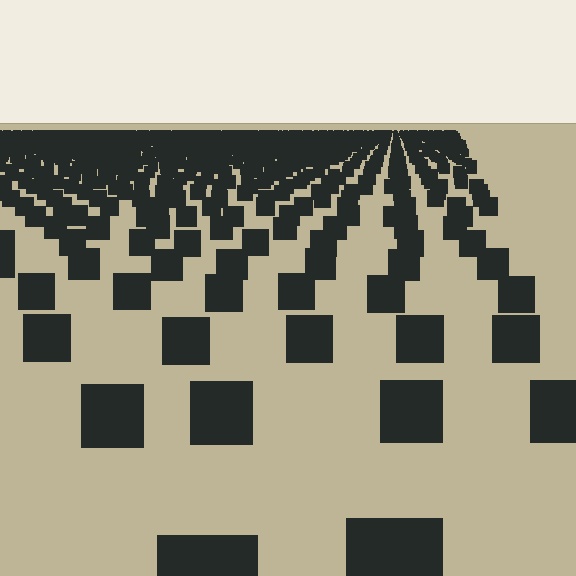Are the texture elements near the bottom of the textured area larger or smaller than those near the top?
Larger. Near the bottom, elements are closer to the viewer and appear at a bigger on-screen size.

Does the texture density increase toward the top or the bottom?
Density increases toward the top.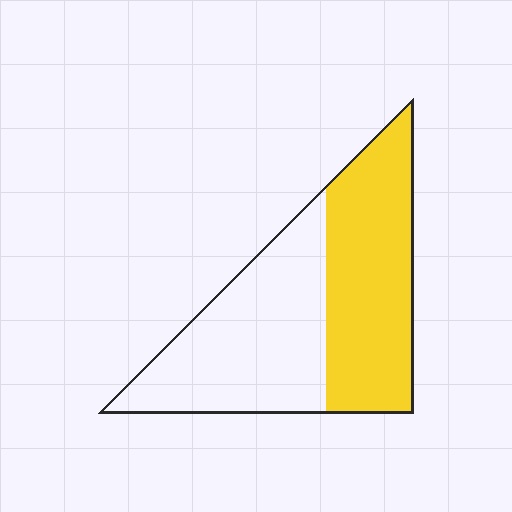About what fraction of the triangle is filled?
About one half (1/2).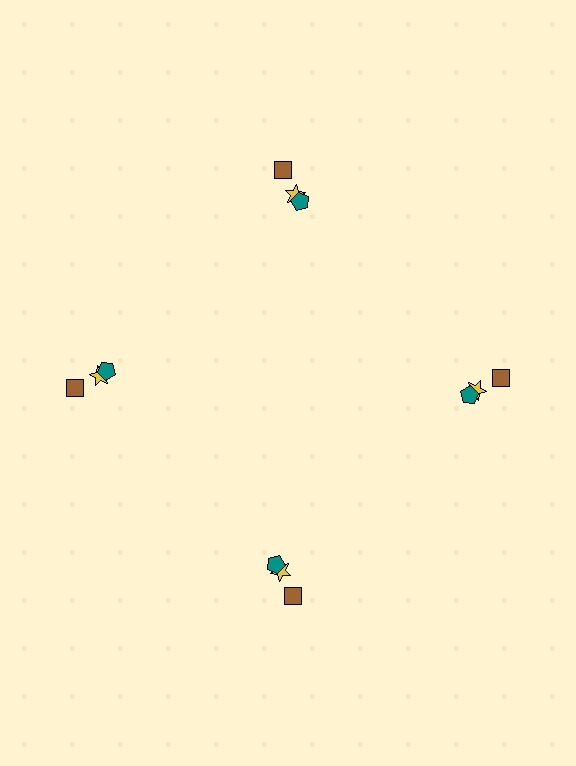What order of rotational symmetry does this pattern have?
This pattern has 4-fold rotational symmetry.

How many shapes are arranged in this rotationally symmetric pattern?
There are 12 shapes, arranged in 4 groups of 3.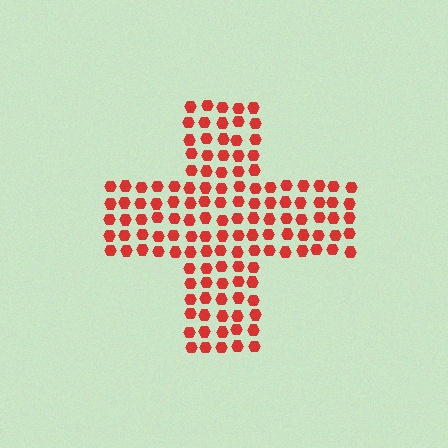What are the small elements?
The small elements are hexagons.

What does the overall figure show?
The overall figure shows a cross.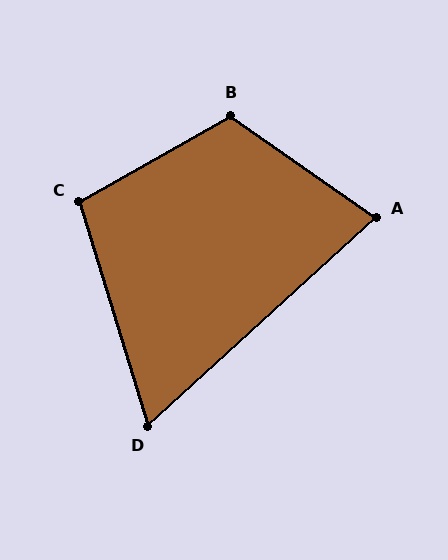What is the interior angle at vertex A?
Approximately 77 degrees (acute).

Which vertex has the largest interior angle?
B, at approximately 115 degrees.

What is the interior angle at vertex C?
Approximately 103 degrees (obtuse).